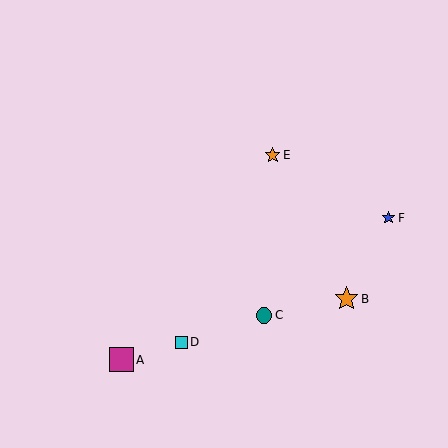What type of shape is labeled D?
Shape D is a cyan square.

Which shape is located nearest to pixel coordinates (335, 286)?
The orange star (labeled B) at (346, 299) is nearest to that location.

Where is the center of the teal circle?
The center of the teal circle is at (264, 315).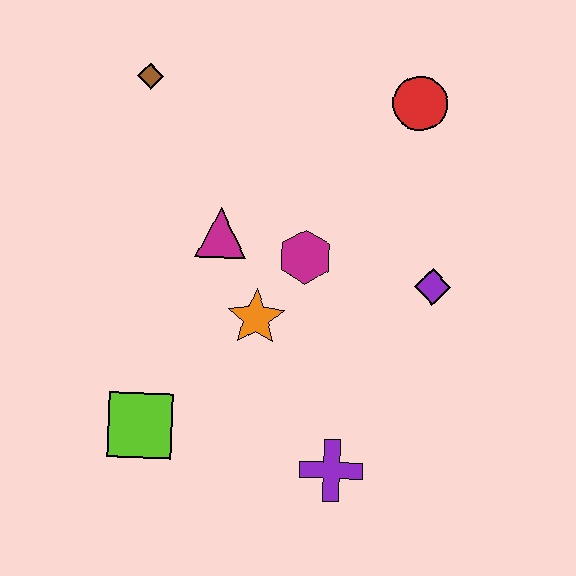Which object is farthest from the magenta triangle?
The purple cross is farthest from the magenta triangle.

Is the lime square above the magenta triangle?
No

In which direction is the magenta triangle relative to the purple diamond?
The magenta triangle is to the left of the purple diamond.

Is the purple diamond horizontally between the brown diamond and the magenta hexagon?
No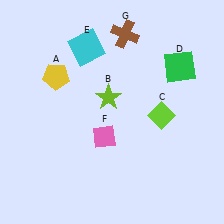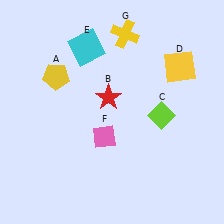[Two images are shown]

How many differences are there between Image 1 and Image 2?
There are 3 differences between the two images.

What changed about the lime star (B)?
In Image 1, B is lime. In Image 2, it changed to red.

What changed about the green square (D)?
In Image 1, D is green. In Image 2, it changed to yellow.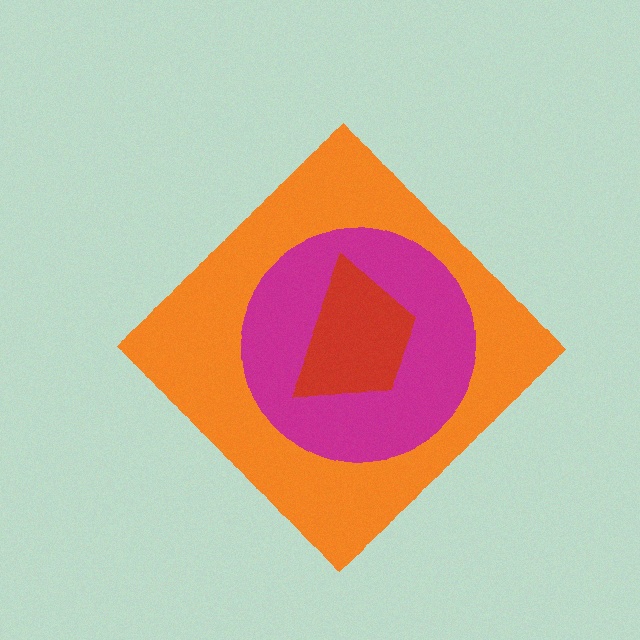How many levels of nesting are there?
3.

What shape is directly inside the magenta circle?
The red trapezoid.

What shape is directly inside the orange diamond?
The magenta circle.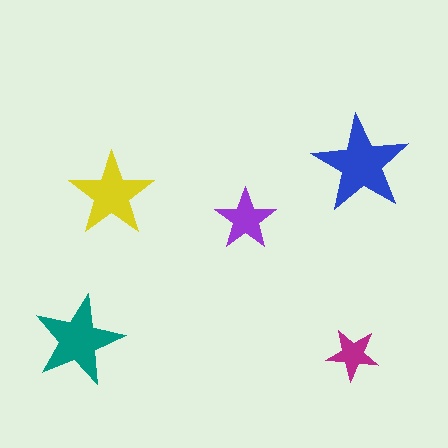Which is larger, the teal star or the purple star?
The teal one.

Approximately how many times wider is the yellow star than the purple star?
About 1.5 times wider.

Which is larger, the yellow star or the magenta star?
The yellow one.